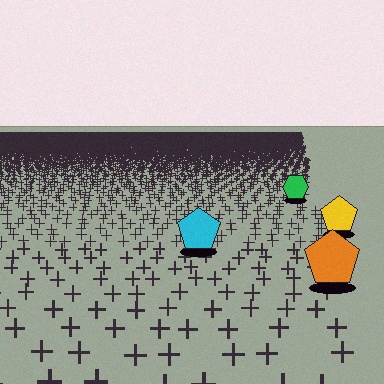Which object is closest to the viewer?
The orange pentagon is closest. The texture marks near it are larger and more spread out.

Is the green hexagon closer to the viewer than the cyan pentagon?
No. The cyan pentagon is closer — you can tell from the texture gradient: the ground texture is coarser near it.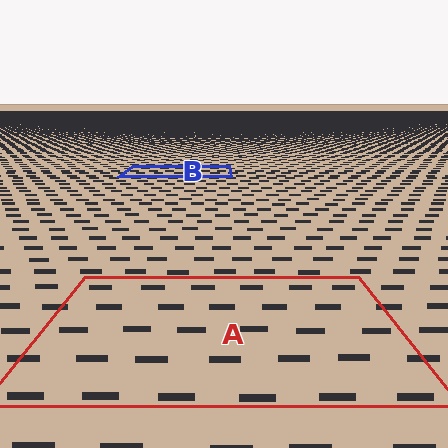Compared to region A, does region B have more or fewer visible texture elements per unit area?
Region B has more texture elements per unit area — they are packed more densely because it is farther away.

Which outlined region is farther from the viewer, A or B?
Region B is farther from the viewer — the texture elements inside it appear smaller and more densely packed.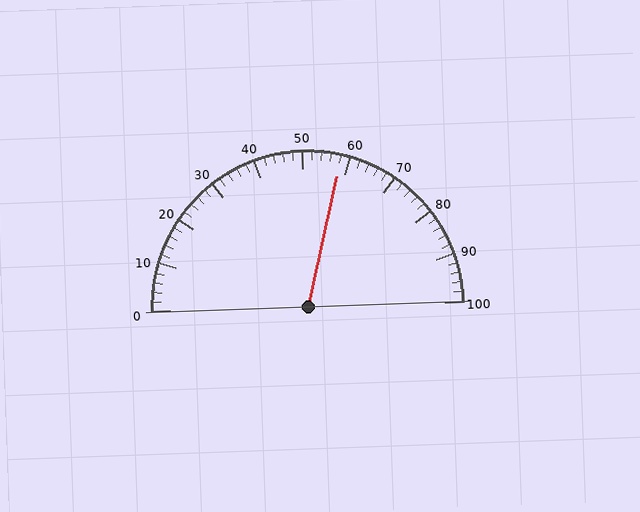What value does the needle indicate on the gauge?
The needle indicates approximately 58.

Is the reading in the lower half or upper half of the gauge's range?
The reading is in the upper half of the range (0 to 100).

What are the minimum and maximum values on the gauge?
The gauge ranges from 0 to 100.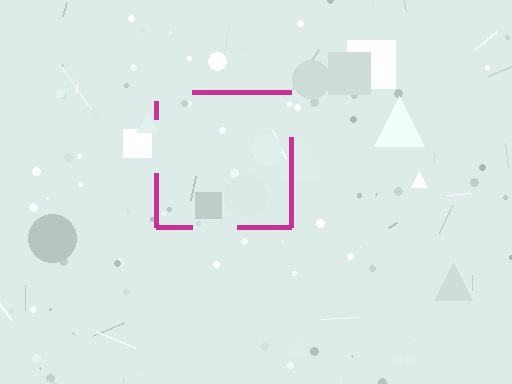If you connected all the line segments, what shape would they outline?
They would outline a square.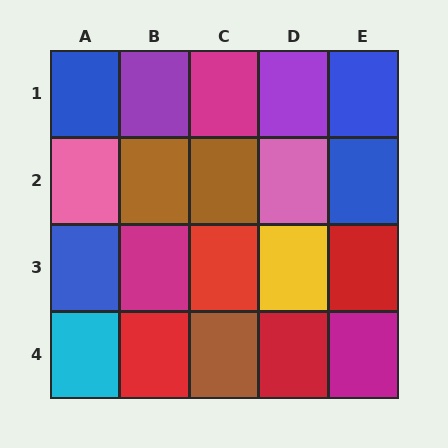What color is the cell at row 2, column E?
Blue.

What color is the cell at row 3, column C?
Red.